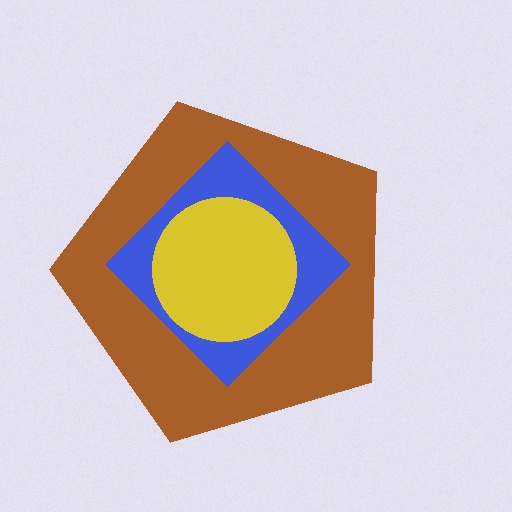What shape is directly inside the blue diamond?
The yellow circle.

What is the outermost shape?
The brown pentagon.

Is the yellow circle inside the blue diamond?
Yes.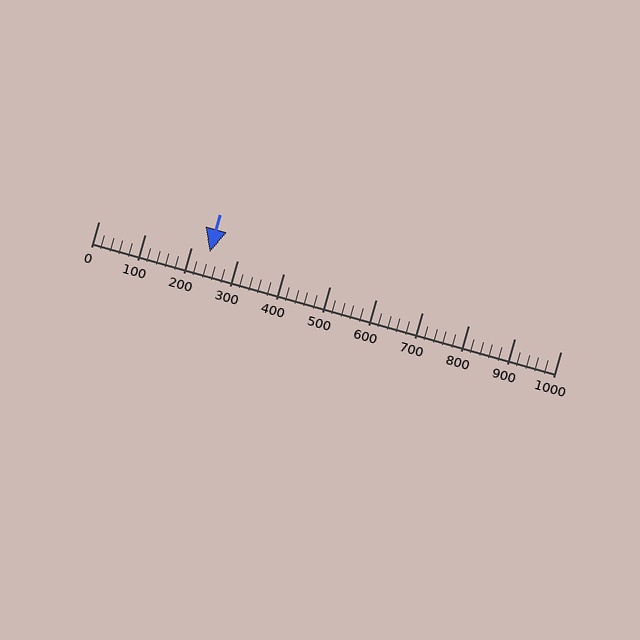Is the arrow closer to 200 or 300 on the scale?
The arrow is closer to 200.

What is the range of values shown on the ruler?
The ruler shows values from 0 to 1000.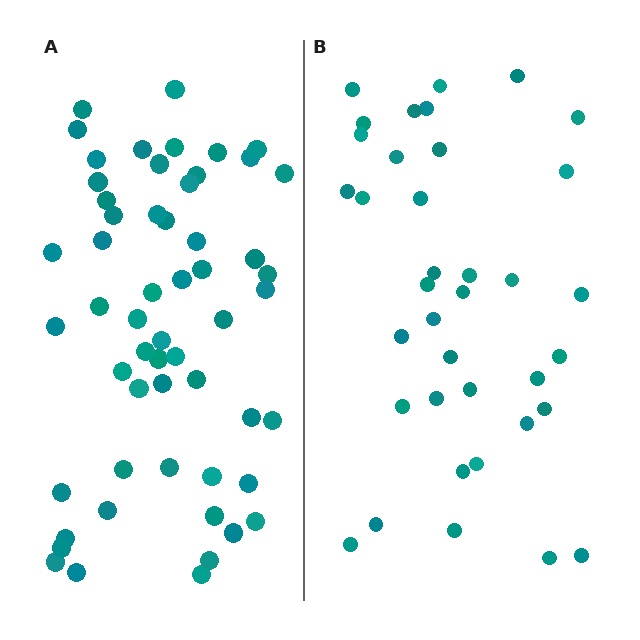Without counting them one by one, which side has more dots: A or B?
Region A (the left region) has more dots.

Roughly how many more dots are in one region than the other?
Region A has approximately 20 more dots than region B.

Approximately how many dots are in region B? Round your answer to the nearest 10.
About 40 dots. (The exact count is 37, which rounds to 40.)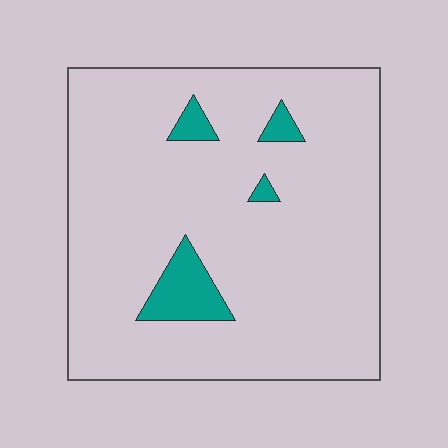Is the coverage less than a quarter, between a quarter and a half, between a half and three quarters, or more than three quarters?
Less than a quarter.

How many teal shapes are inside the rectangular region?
4.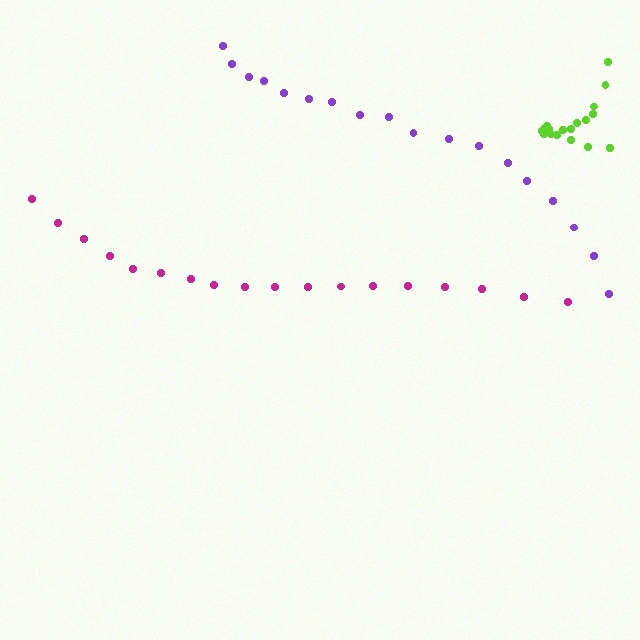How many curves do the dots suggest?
There are 3 distinct paths.